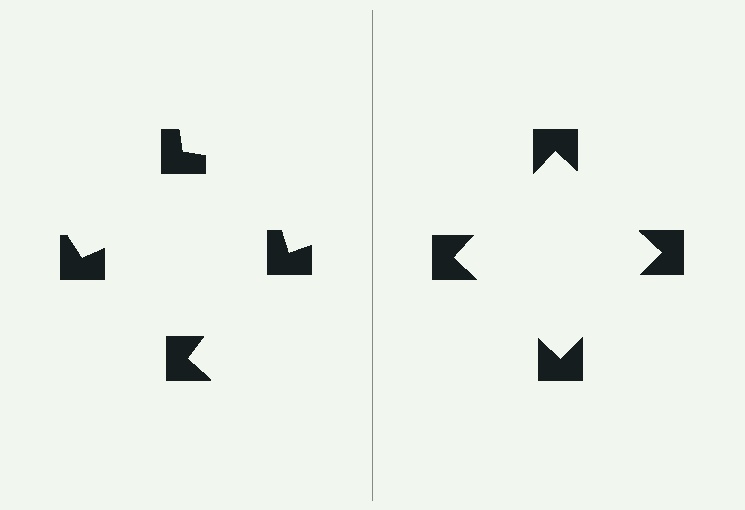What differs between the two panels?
The notched squares are positioned identically on both sides; only the wedge orientations differ. On the right they align to a square; on the left they are misaligned.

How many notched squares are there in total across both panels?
8 — 4 on each side.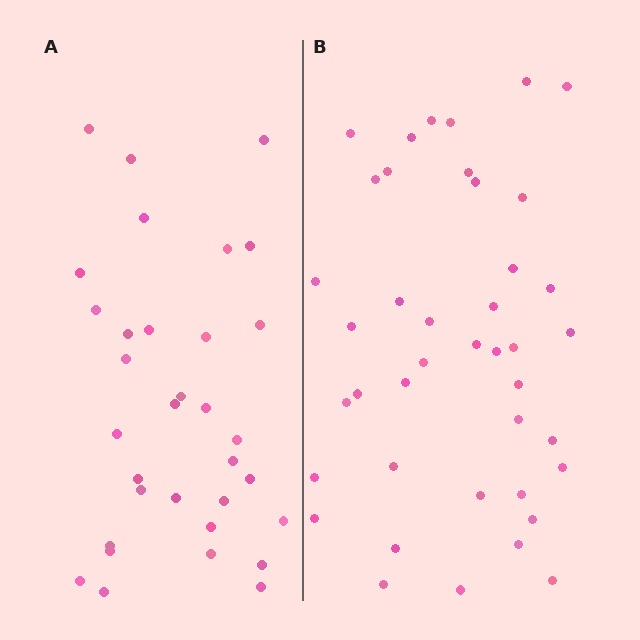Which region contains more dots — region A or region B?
Region B (the right region) has more dots.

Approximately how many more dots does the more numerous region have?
Region B has roughly 8 or so more dots than region A.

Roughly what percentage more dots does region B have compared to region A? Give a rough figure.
About 25% more.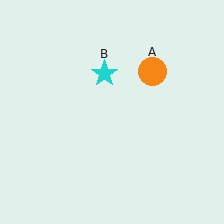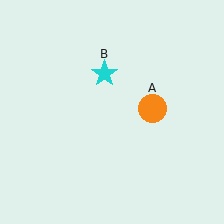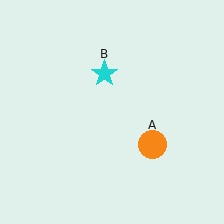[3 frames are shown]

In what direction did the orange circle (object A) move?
The orange circle (object A) moved down.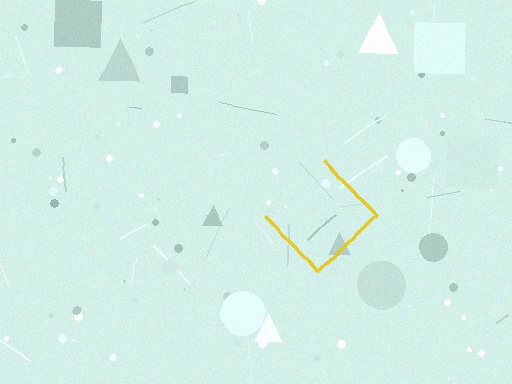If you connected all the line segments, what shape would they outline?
They would outline a diamond.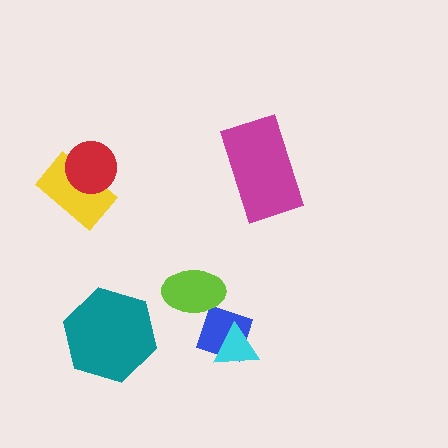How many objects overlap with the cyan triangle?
1 object overlaps with the cyan triangle.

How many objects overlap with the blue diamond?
2 objects overlap with the blue diamond.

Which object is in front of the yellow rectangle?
The red circle is in front of the yellow rectangle.